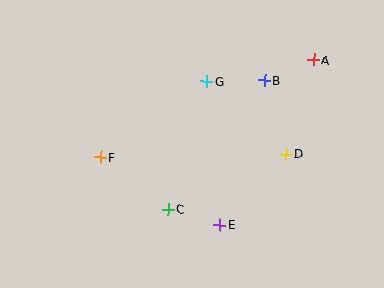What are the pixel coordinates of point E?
Point E is at (220, 225).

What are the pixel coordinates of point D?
Point D is at (286, 154).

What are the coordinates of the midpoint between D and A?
The midpoint between D and A is at (300, 107).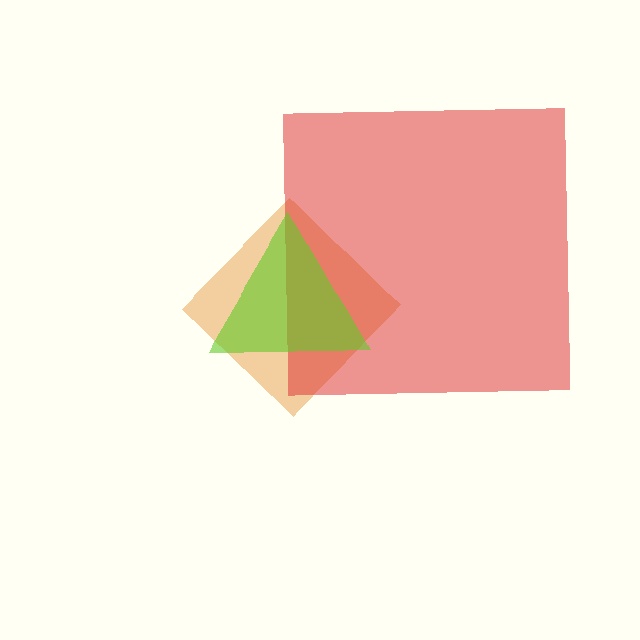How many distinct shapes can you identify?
There are 3 distinct shapes: an orange diamond, a red square, a lime triangle.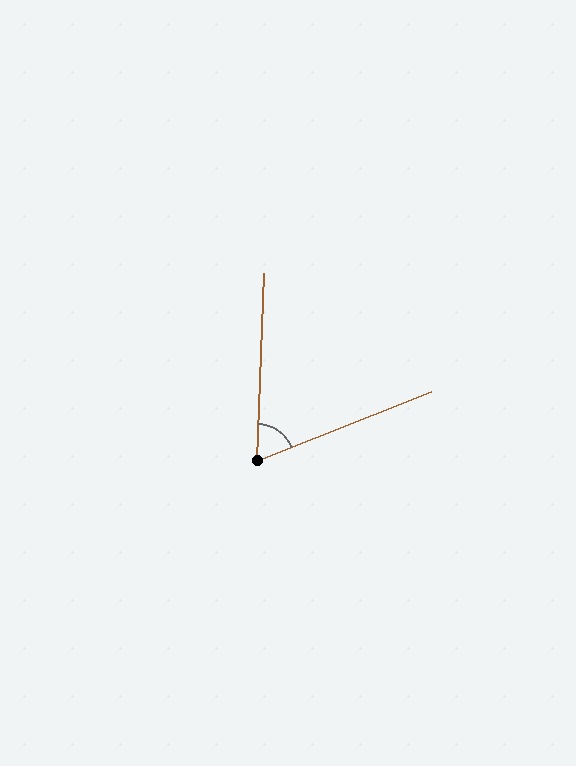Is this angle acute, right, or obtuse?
It is acute.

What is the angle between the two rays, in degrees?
Approximately 66 degrees.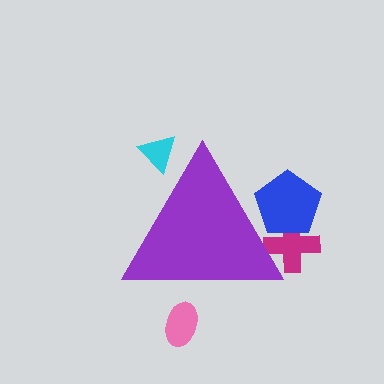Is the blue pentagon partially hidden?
Yes, the blue pentagon is partially hidden behind the purple triangle.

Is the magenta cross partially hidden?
Yes, the magenta cross is partially hidden behind the purple triangle.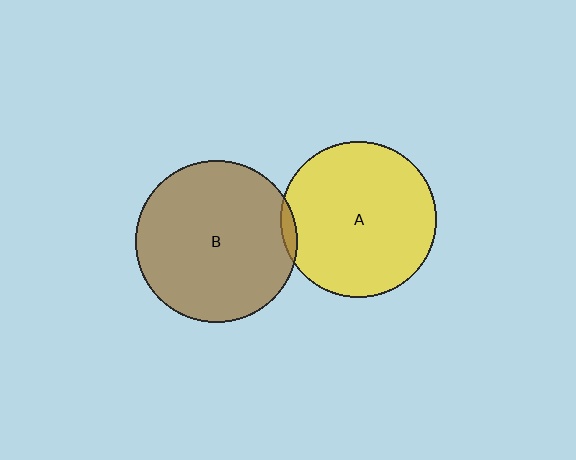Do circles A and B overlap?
Yes.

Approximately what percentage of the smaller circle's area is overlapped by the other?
Approximately 5%.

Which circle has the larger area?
Circle B (brown).